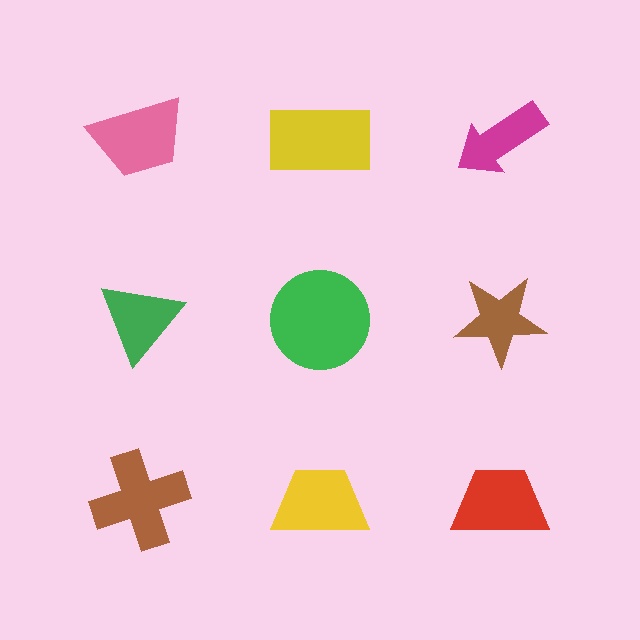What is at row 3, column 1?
A brown cross.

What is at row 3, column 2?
A yellow trapezoid.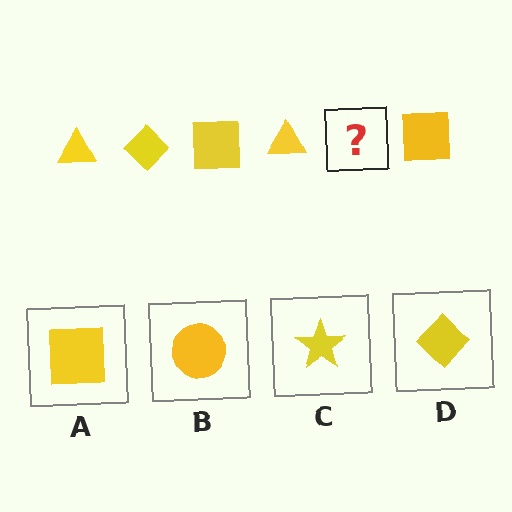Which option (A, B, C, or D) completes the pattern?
D.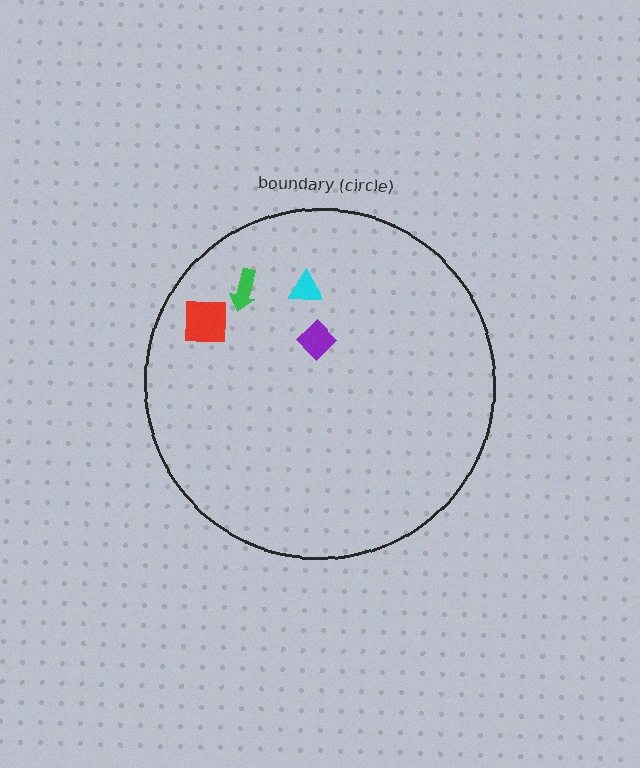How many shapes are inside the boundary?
4 inside, 0 outside.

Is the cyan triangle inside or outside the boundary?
Inside.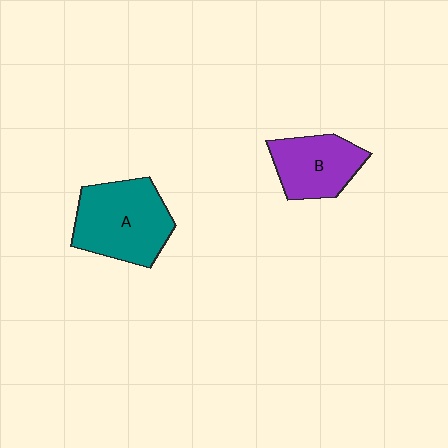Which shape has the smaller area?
Shape B (purple).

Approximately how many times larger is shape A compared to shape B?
Approximately 1.4 times.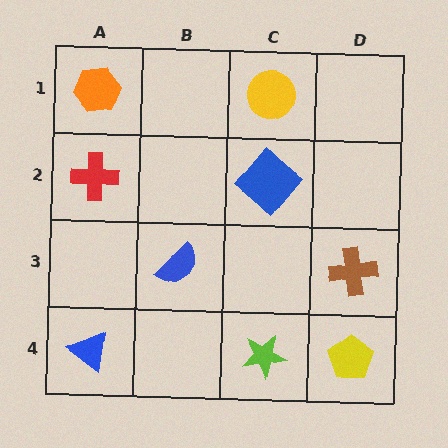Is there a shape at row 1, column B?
No, that cell is empty.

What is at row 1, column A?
An orange hexagon.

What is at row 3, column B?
A blue semicircle.